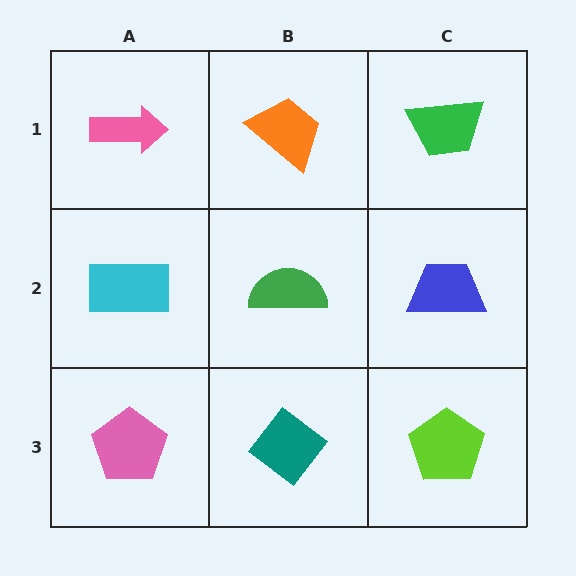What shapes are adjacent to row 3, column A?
A cyan rectangle (row 2, column A), a teal diamond (row 3, column B).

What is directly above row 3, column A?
A cyan rectangle.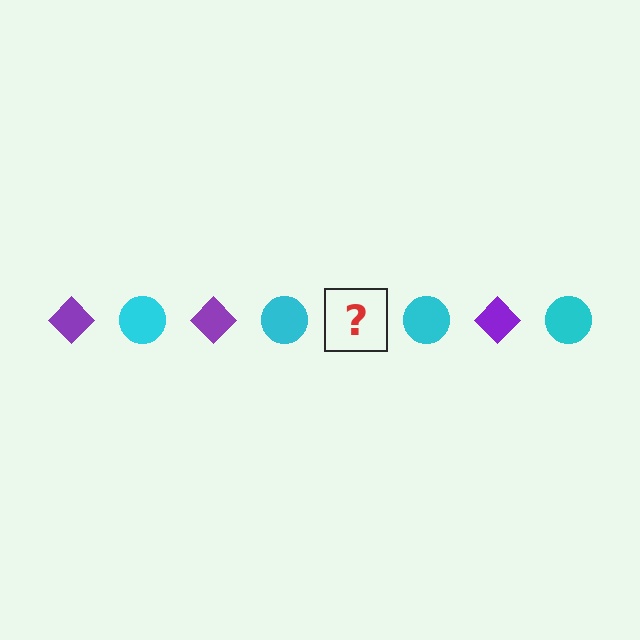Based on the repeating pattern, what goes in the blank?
The blank should be a purple diamond.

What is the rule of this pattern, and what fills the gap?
The rule is that the pattern alternates between purple diamond and cyan circle. The gap should be filled with a purple diamond.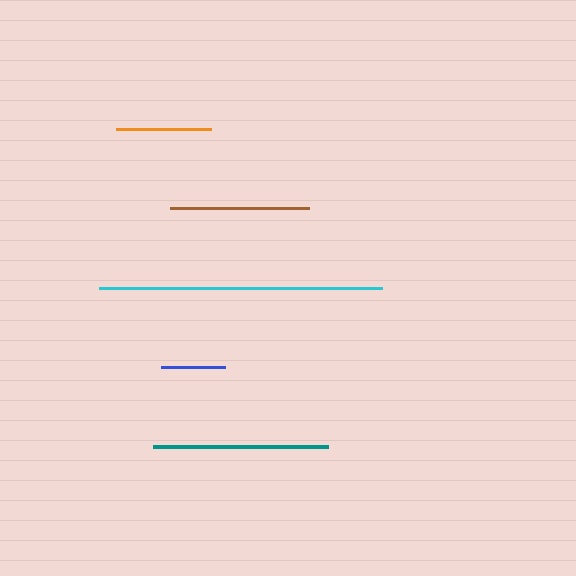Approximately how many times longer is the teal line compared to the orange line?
The teal line is approximately 1.8 times the length of the orange line.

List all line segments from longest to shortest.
From longest to shortest: cyan, teal, brown, orange, blue.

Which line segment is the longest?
The cyan line is the longest at approximately 283 pixels.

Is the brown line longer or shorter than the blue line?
The brown line is longer than the blue line.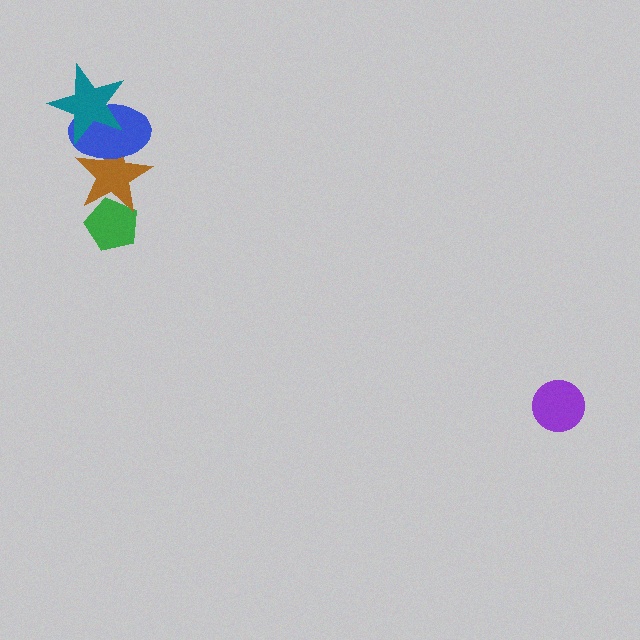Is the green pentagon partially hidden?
Yes, it is partially covered by another shape.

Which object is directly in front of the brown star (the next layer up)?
The blue ellipse is directly in front of the brown star.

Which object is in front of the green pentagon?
The brown star is in front of the green pentagon.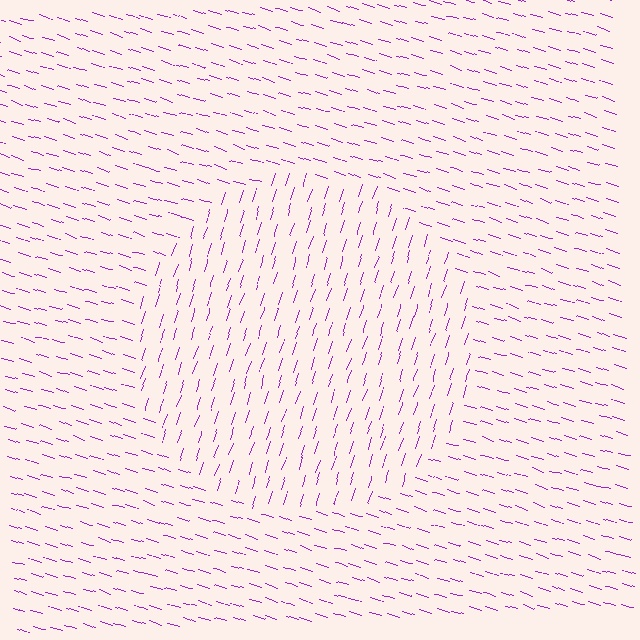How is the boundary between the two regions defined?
The boundary is defined purely by a change in line orientation (approximately 89 degrees difference). All lines are the same color and thickness.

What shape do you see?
I see a circle.